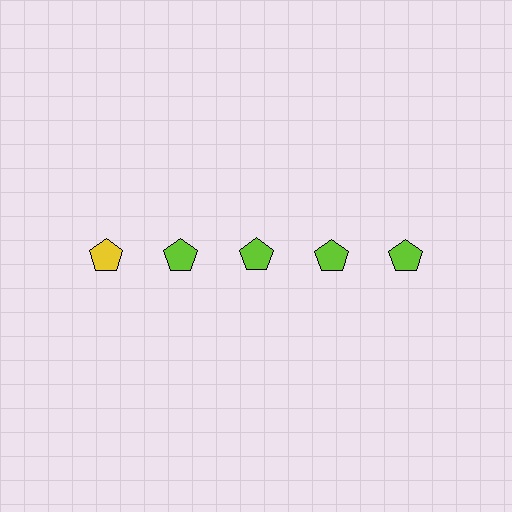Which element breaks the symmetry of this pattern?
The yellow pentagon in the top row, leftmost column breaks the symmetry. All other shapes are lime pentagons.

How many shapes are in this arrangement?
There are 5 shapes arranged in a grid pattern.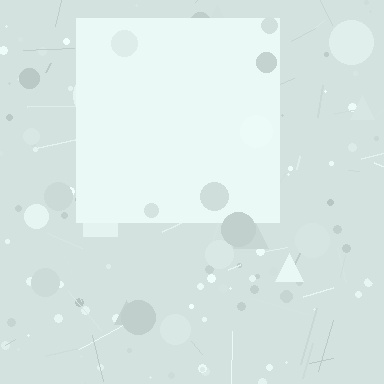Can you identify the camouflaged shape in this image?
The camouflaged shape is a square.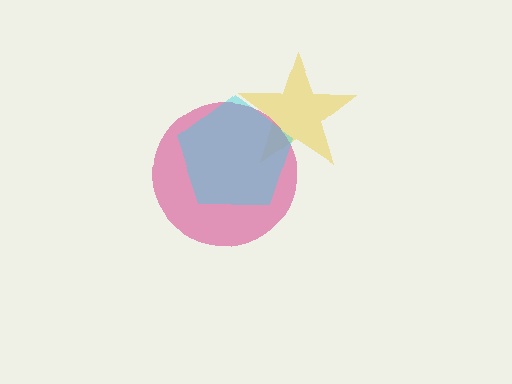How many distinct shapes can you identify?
There are 3 distinct shapes: a yellow star, a pink circle, a cyan pentagon.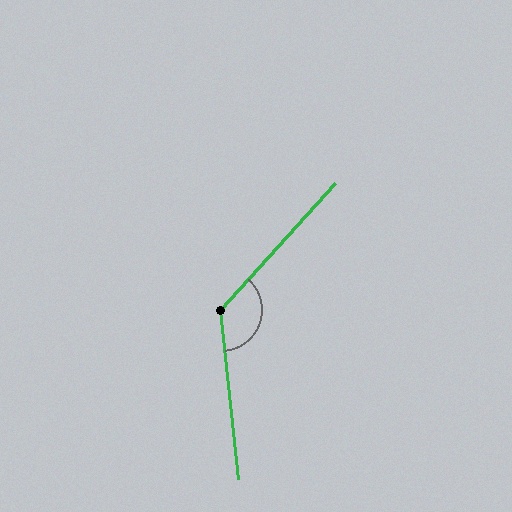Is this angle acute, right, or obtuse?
It is obtuse.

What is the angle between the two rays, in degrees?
Approximately 132 degrees.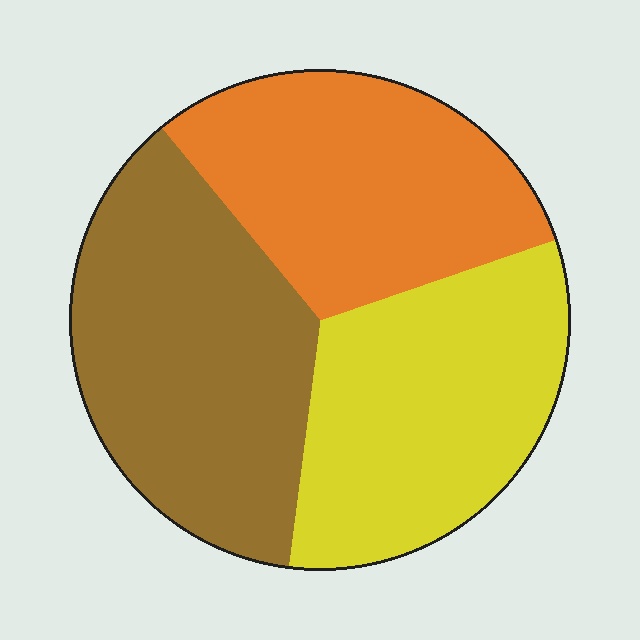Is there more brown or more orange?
Brown.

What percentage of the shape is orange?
Orange covers about 30% of the shape.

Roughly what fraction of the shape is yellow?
Yellow takes up between a sixth and a third of the shape.